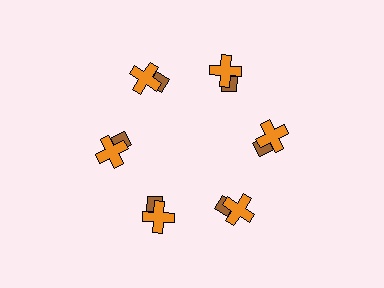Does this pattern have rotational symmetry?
Yes, this pattern has 6-fold rotational symmetry. It looks the same after rotating 60 degrees around the center.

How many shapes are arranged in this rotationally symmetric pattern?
There are 12 shapes, arranged in 6 groups of 2.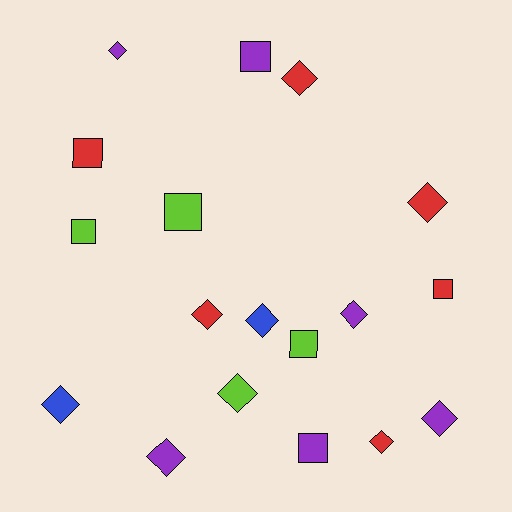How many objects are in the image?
There are 18 objects.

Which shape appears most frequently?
Diamond, with 11 objects.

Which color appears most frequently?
Purple, with 6 objects.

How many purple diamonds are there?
There are 4 purple diamonds.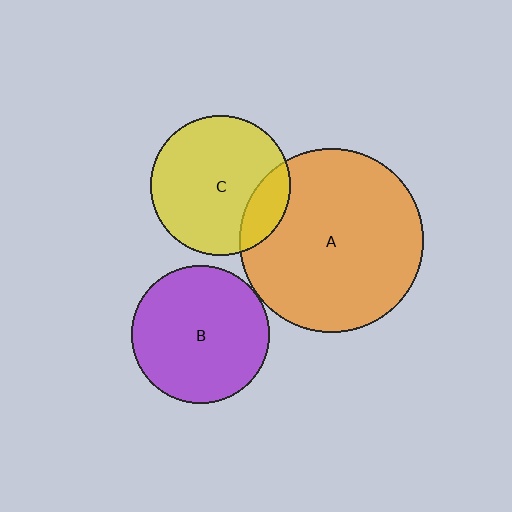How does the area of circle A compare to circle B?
Approximately 1.8 times.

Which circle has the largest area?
Circle A (orange).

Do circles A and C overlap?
Yes.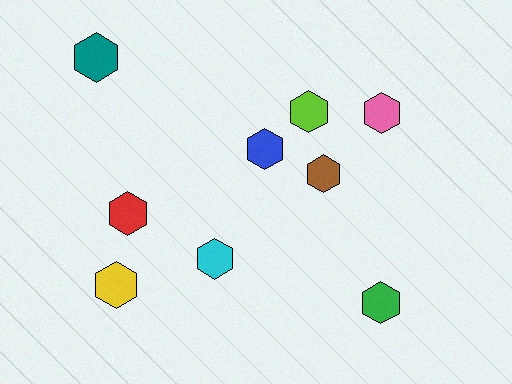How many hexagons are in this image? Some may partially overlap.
There are 9 hexagons.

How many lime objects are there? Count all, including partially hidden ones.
There is 1 lime object.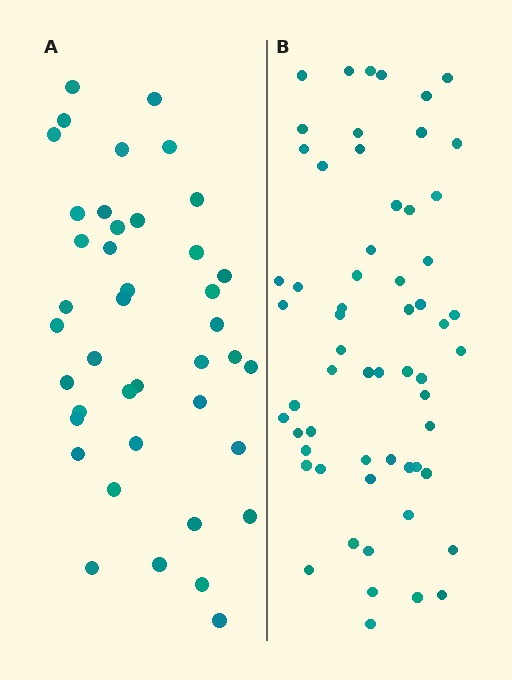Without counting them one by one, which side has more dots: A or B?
Region B (the right region) has more dots.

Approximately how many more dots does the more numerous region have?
Region B has approximately 20 more dots than region A.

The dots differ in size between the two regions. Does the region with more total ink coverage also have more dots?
No. Region A has more total ink coverage because its dots are larger, but region B actually contains more individual dots. Total area can be misleading — the number of items is what matters here.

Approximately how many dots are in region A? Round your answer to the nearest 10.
About 40 dots. (The exact count is 41, which rounds to 40.)